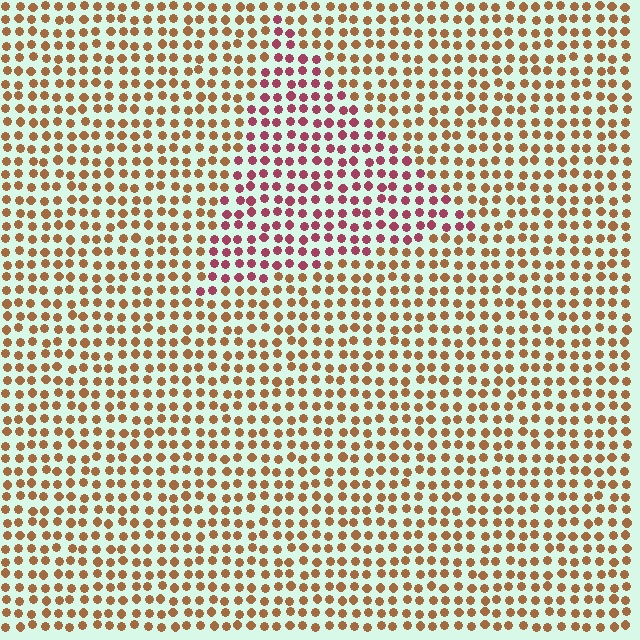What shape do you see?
I see a triangle.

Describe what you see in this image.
The image is filled with small brown elements in a uniform arrangement. A triangle-shaped region is visible where the elements are tinted to a slightly different hue, forming a subtle color boundary.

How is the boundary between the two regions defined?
The boundary is defined purely by a slight shift in hue (about 46 degrees). Spacing, size, and orientation are identical on both sides.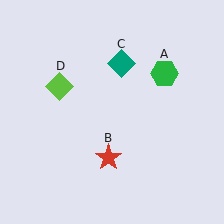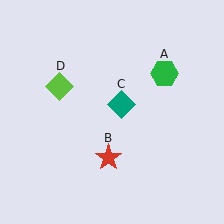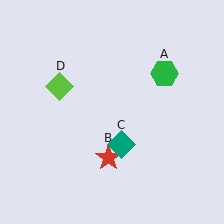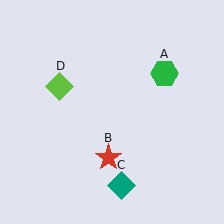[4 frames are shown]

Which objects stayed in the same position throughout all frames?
Green hexagon (object A) and red star (object B) and lime diamond (object D) remained stationary.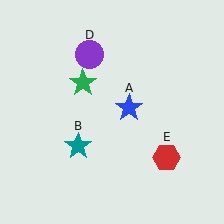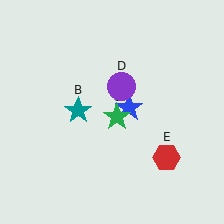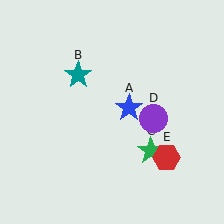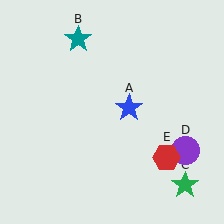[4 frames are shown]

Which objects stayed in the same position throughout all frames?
Blue star (object A) and red hexagon (object E) remained stationary.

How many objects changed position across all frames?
3 objects changed position: teal star (object B), green star (object C), purple circle (object D).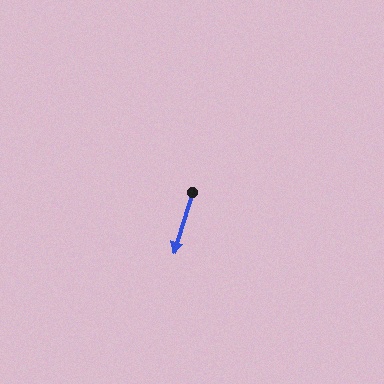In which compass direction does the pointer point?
South.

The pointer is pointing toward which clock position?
Roughly 7 o'clock.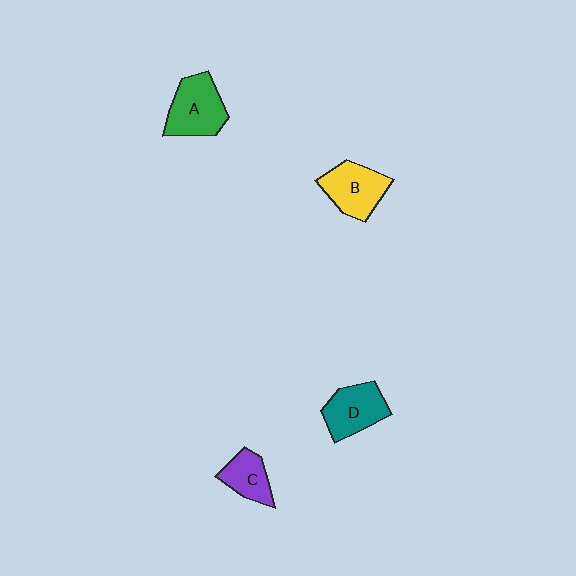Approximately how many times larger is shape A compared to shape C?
Approximately 1.5 times.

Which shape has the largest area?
Shape A (green).